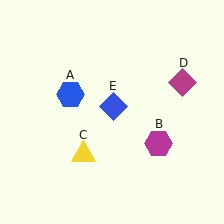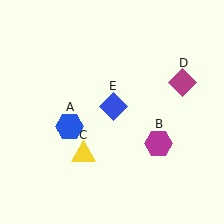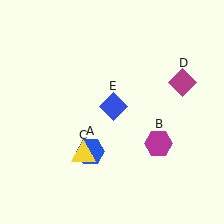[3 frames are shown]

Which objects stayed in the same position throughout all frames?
Magenta hexagon (object B) and yellow triangle (object C) and magenta diamond (object D) and blue diamond (object E) remained stationary.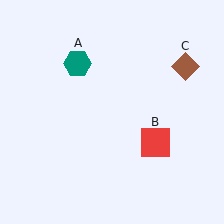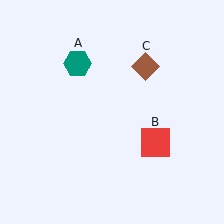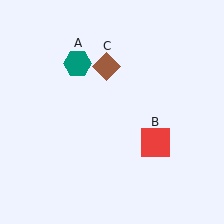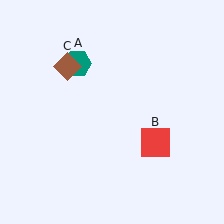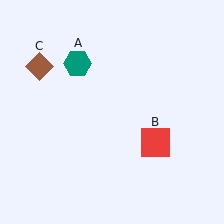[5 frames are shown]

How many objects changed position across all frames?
1 object changed position: brown diamond (object C).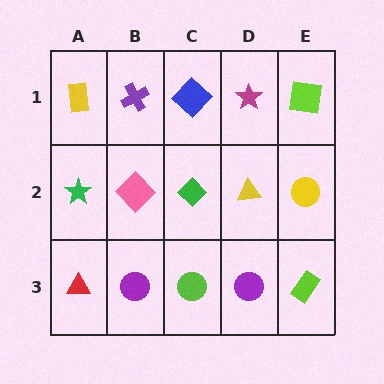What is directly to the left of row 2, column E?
A yellow triangle.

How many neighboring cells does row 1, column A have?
2.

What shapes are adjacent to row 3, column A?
A green star (row 2, column A), a purple circle (row 3, column B).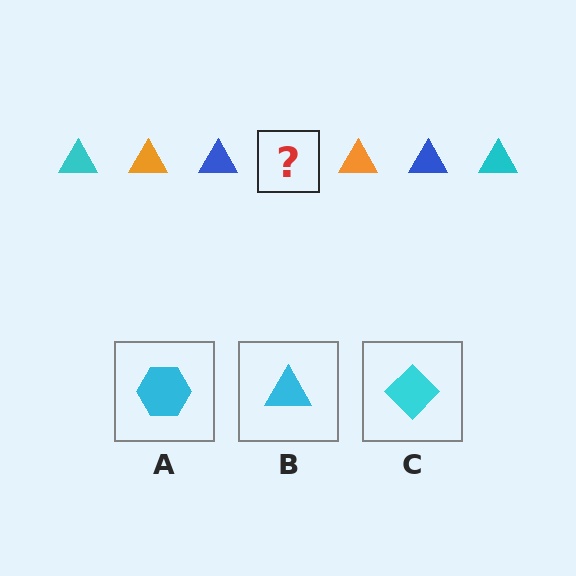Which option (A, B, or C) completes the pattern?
B.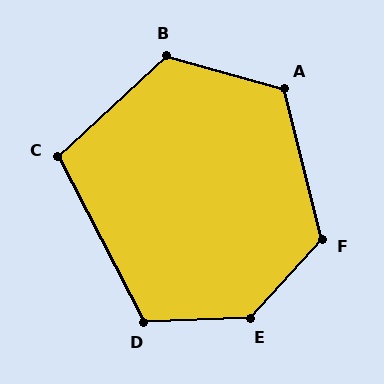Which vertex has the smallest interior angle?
C, at approximately 105 degrees.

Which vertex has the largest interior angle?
E, at approximately 135 degrees.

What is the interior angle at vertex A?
Approximately 120 degrees (obtuse).